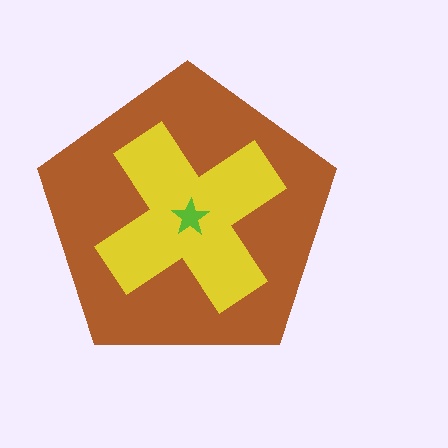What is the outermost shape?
The brown pentagon.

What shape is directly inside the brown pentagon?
The yellow cross.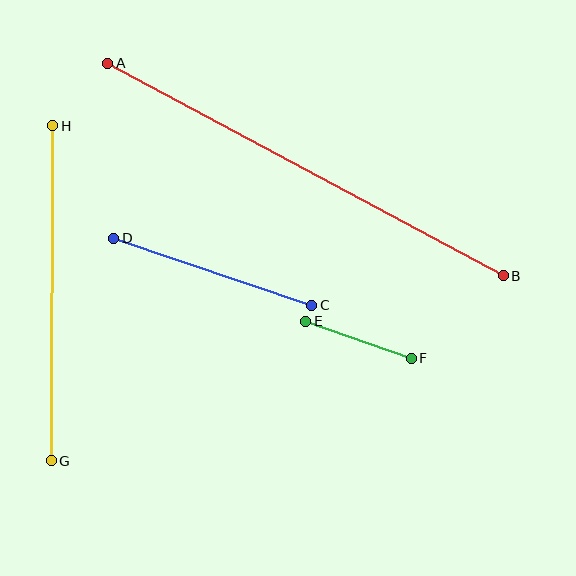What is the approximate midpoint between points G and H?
The midpoint is at approximately (52, 293) pixels.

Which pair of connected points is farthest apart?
Points A and B are farthest apart.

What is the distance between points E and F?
The distance is approximately 112 pixels.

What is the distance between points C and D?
The distance is approximately 209 pixels.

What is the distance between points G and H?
The distance is approximately 335 pixels.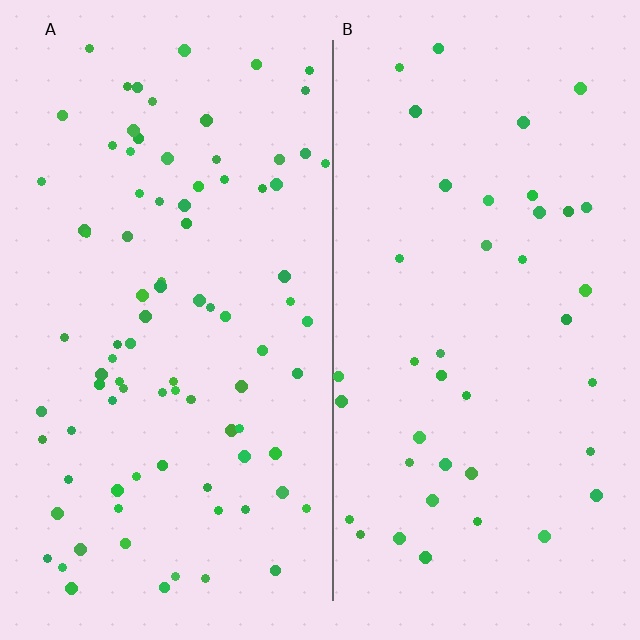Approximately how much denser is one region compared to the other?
Approximately 2.2× — region A over region B.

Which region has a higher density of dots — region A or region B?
A (the left).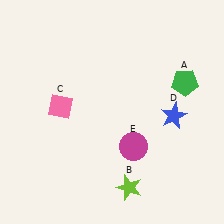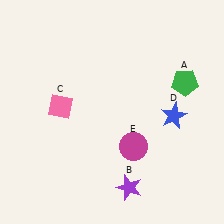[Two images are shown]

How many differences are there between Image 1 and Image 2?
There is 1 difference between the two images.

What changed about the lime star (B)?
In Image 1, B is lime. In Image 2, it changed to purple.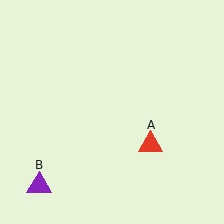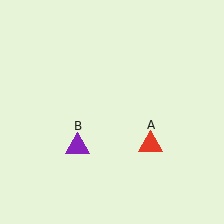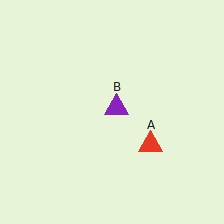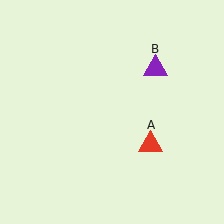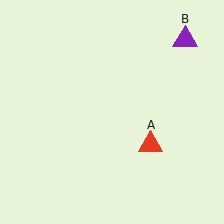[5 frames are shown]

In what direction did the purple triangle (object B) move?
The purple triangle (object B) moved up and to the right.